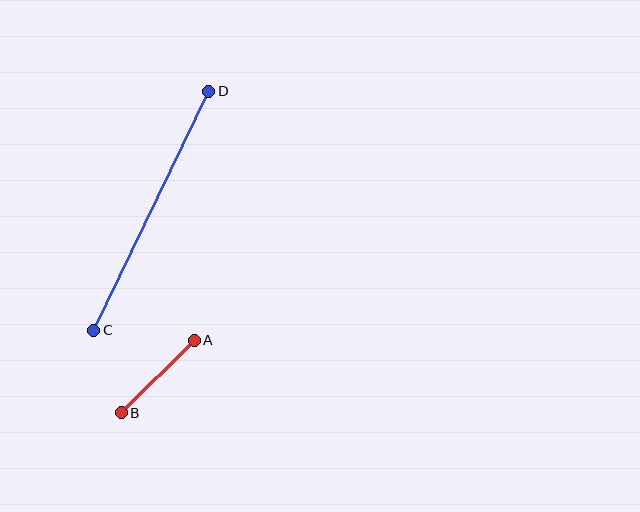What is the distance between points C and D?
The distance is approximately 265 pixels.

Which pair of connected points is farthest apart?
Points C and D are farthest apart.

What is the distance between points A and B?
The distance is approximately 103 pixels.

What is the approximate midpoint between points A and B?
The midpoint is at approximately (158, 376) pixels.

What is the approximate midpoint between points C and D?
The midpoint is at approximately (151, 211) pixels.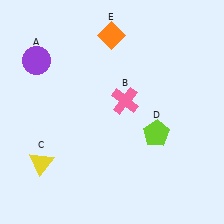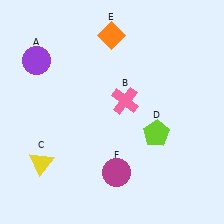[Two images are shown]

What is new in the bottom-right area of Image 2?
A magenta circle (F) was added in the bottom-right area of Image 2.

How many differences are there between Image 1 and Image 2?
There is 1 difference between the two images.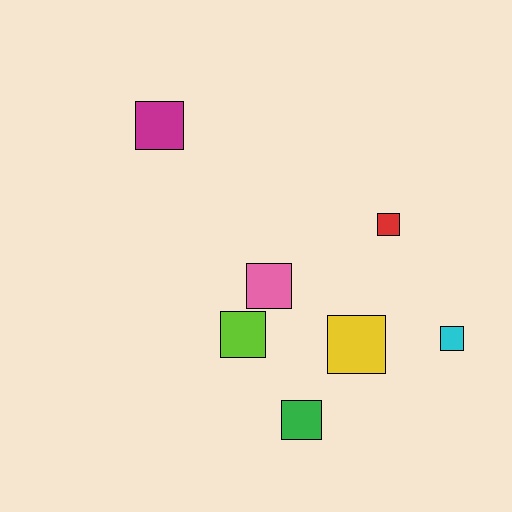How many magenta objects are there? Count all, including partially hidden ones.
There is 1 magenta object.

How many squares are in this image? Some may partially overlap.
There are 7 squares.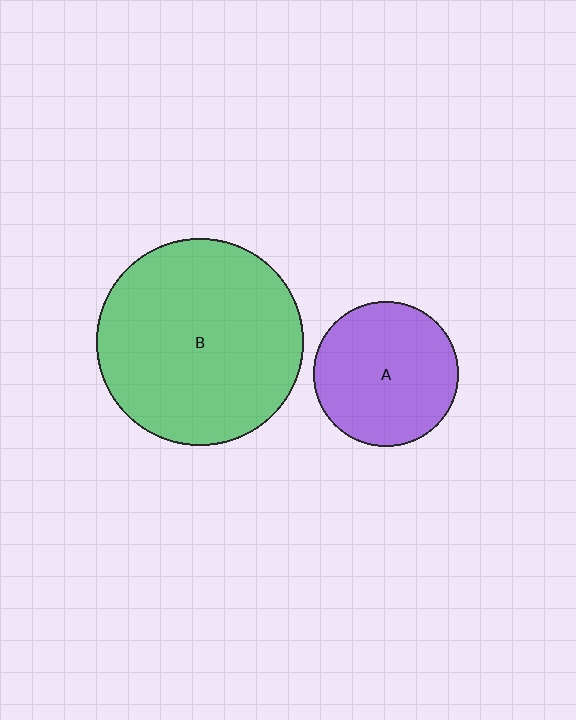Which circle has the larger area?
Circle B (green).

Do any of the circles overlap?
No, none of the circles overlap.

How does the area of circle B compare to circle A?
Approximately 2.1 times.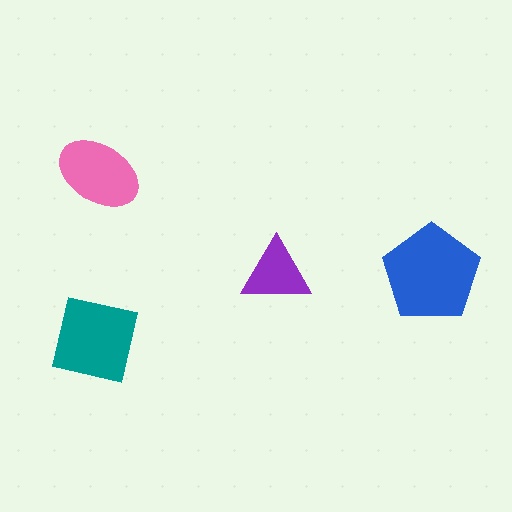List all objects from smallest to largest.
The purple triangle, the pink ellipse, the teal square, the blue pentagon.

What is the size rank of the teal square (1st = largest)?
2nd.